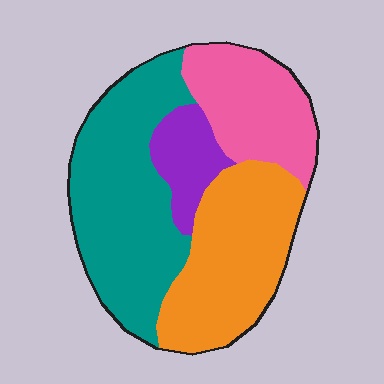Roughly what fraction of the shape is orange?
Orange takes up about one third (1/3) of the shape.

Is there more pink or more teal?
Teal.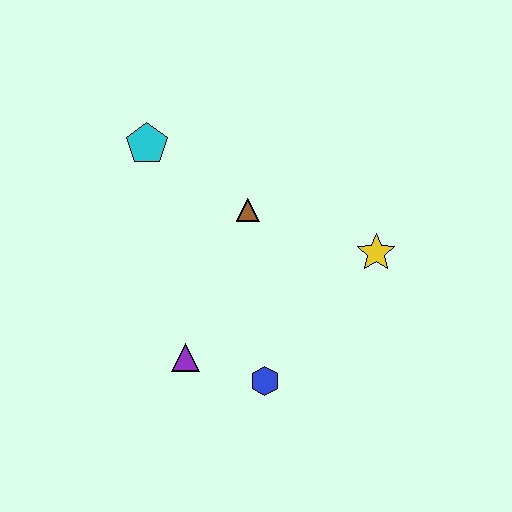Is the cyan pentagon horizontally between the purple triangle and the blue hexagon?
No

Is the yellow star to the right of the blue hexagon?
Yes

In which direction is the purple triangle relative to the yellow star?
The purple triangle is to the left of the yellow star.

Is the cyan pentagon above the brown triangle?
Yes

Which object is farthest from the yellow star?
The cyan pentagon is farthest from the yellow star.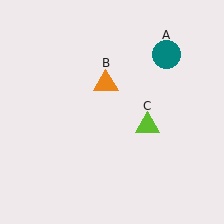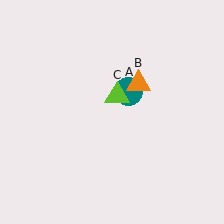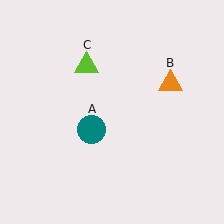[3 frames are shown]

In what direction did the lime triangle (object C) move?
The lime triangle (object C) moved up and to the left.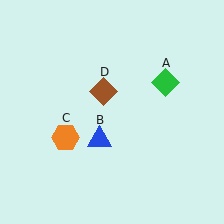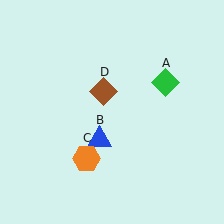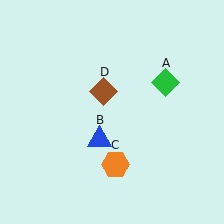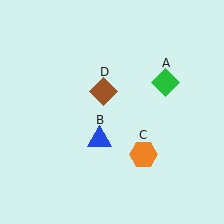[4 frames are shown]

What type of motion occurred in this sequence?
The orange hexagon (object C) rotated counterclockwise around the center of the scene.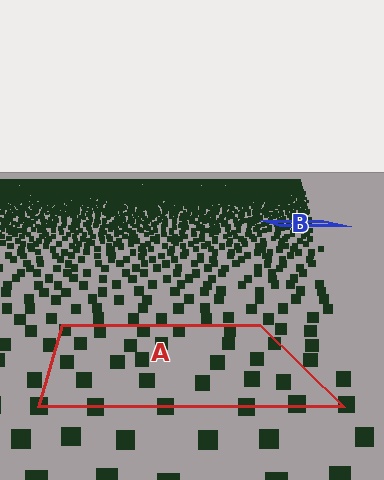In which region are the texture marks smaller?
The texture marks are smaller in region B, because it is farther away.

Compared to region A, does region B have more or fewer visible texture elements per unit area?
Region B has more texture elements per unit area — they are packed more densely because it is farther away.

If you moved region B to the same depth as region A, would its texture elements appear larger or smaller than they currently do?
They would appear larger. At a closer depth, the same texture elements are projected at a bigger on-screen size.